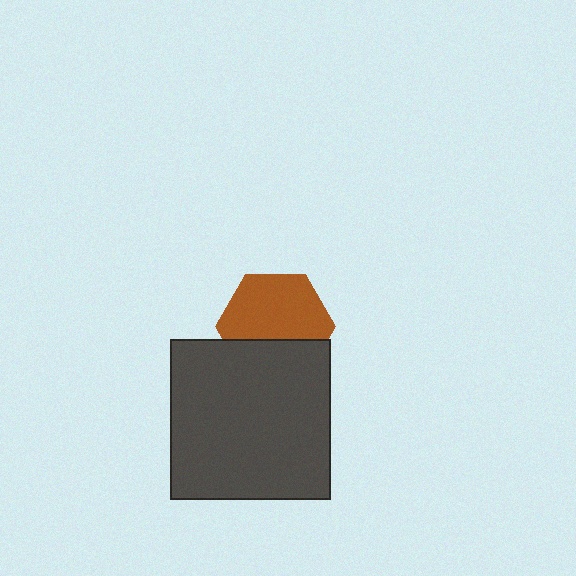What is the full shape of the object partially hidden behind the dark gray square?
The partially hidden object is a brown hexagon.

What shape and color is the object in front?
The object in front is a dark gray square.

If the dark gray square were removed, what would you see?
You would see the complete brown hexagon.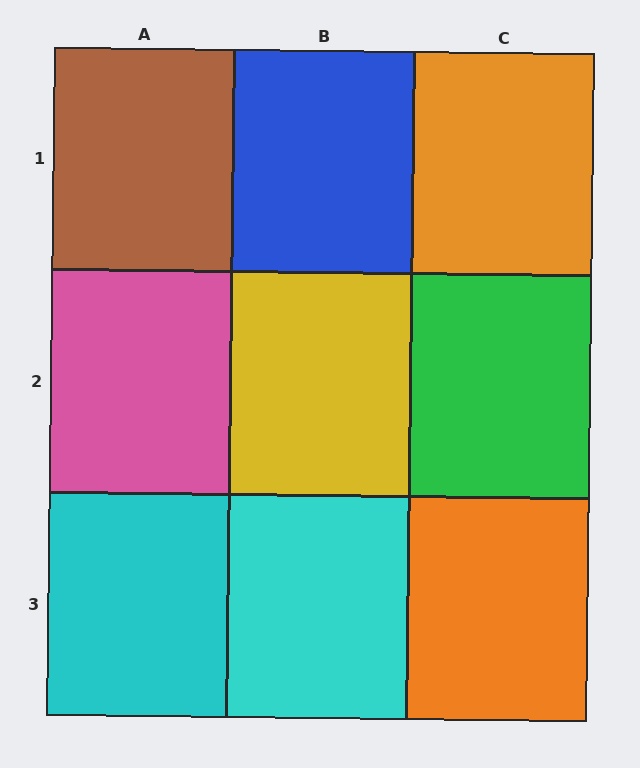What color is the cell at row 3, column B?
Cyan.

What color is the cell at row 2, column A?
Pink.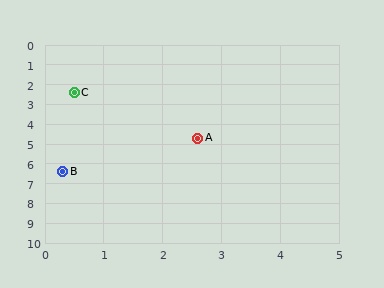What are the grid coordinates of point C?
Point C is at approximately (0.5, 2.4).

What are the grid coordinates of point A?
Point A is at approximately (2.6, 4.7).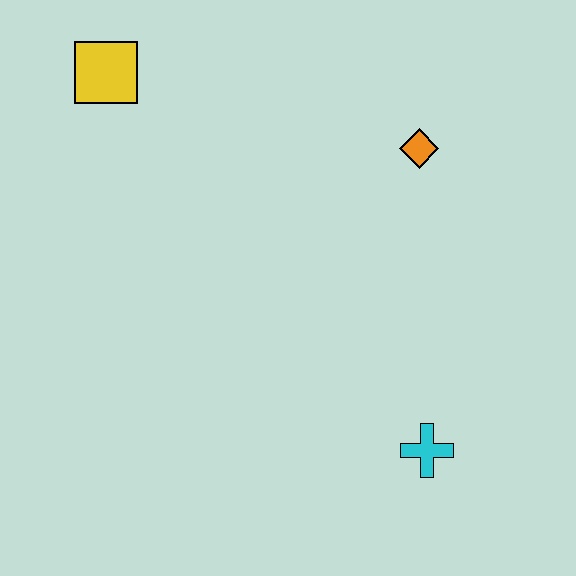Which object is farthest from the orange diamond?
The yellow square is farthest from the orange diamond.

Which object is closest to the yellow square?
The orange diamond is closest to the yellow square.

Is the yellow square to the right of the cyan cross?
No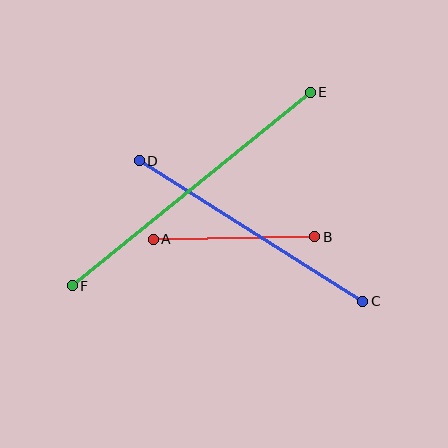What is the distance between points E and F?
The distance is approximately 307 pixels.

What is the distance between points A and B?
The distance is approximately 161 pixels.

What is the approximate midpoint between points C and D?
The midpoint is at approximately (251, 231) pixels.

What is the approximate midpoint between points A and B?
The midpoint is at approximately (234, 238) pixels.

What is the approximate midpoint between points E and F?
The midpoint is at approximately (191, 189) pixels.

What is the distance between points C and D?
The distance is approximately 264 pixels.